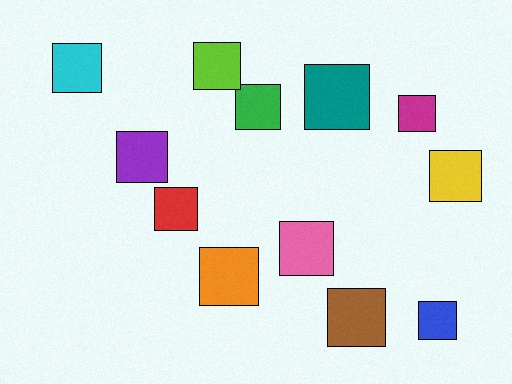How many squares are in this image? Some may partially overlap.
There are 12 squares.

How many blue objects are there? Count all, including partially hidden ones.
There is 1 blue object.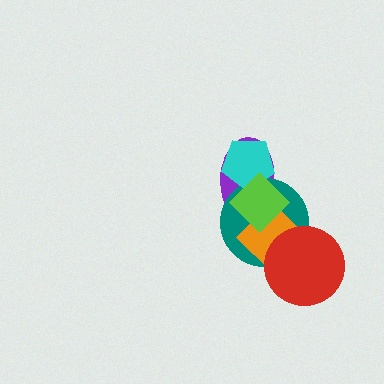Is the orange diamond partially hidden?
Yes, it is partially covered by another shape.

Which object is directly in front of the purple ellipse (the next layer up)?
The teal circle is directly in front of the purple ellipse.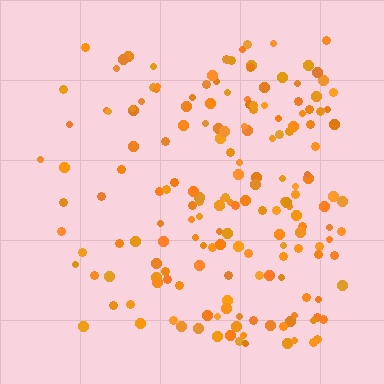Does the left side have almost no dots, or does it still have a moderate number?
Still a moderate number, just noticeably fewer than the right.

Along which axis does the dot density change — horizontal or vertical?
Horizontal.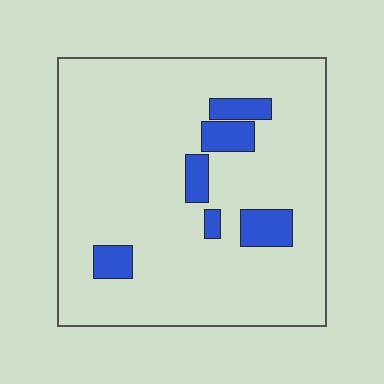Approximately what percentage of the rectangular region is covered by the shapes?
Approximately 10%.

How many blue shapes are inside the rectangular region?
6.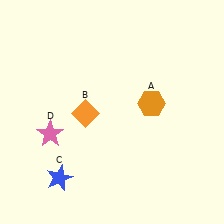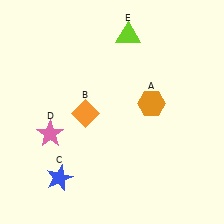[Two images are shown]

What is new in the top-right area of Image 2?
A lime triangle (E) was added in the top-right area of Image 2.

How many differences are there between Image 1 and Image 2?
There is 1 difference between the two images.